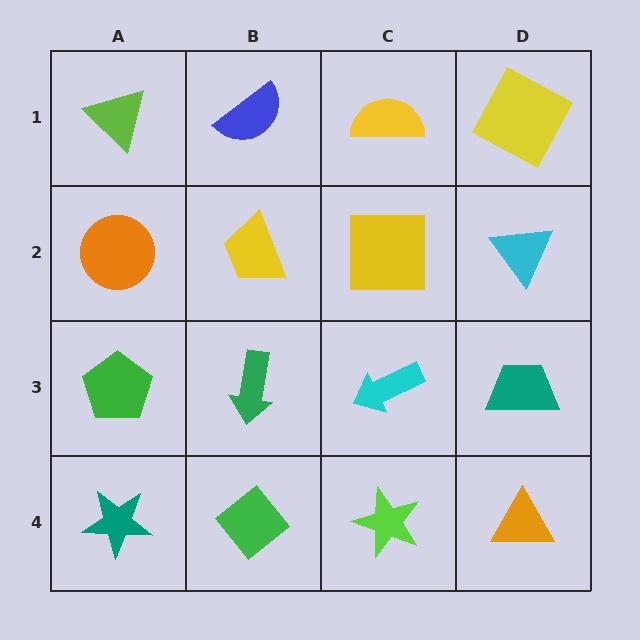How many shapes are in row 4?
4 shapes.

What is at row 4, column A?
A teal star.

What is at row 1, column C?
A yellow semicircle.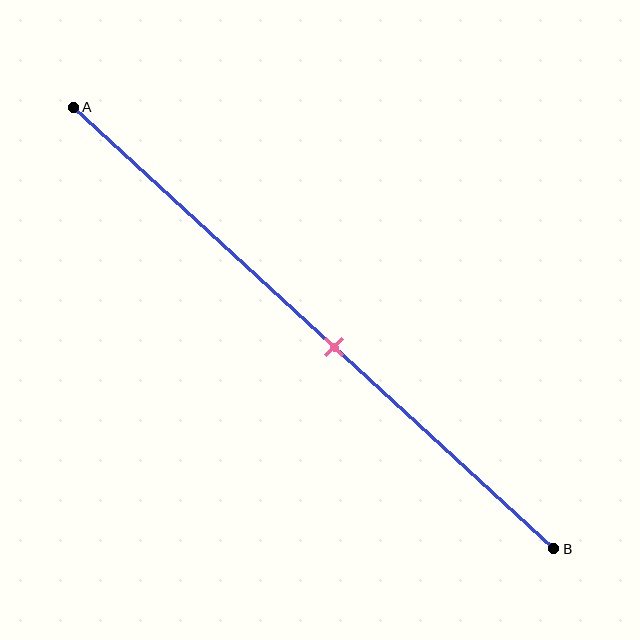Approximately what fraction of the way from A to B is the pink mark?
The pink mark is approximately 55% of the way from A to B.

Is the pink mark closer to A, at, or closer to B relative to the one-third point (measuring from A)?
The pink mark is closer to point B than the one-third point of segment AB.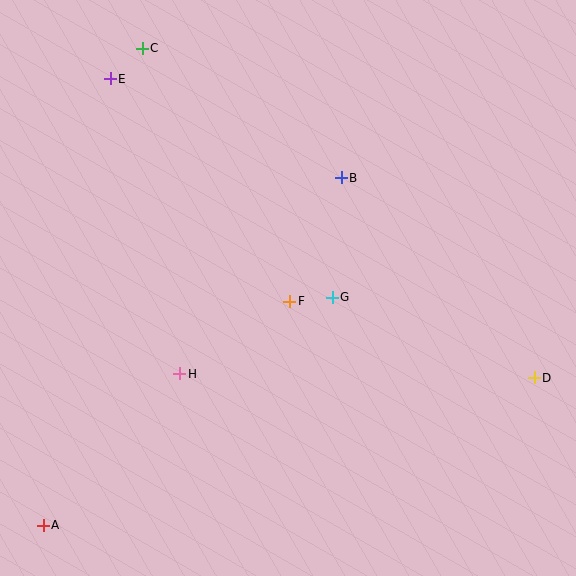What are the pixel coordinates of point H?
Point H is at (180, 374).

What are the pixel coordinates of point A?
Point A is at (43, 525).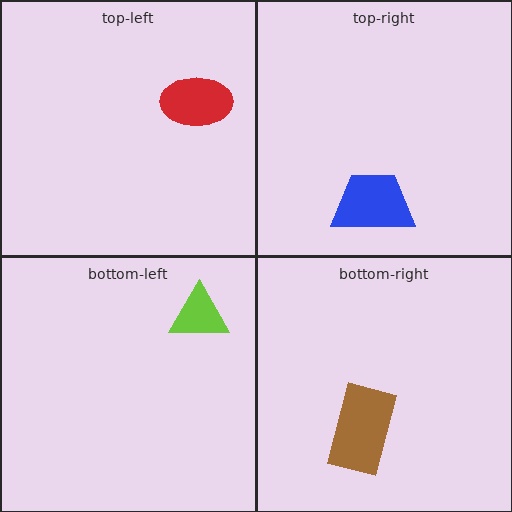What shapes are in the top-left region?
The red ellipse.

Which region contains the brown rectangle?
The bottom-right region.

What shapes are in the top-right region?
The blue trapezoid.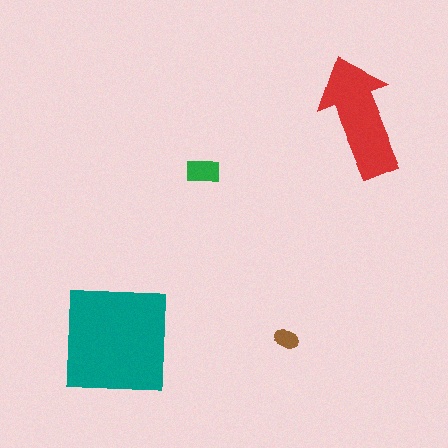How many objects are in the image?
There are 4 objects in the image.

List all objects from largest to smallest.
The teal square, the red arrow, the green rectangle, the brown ellipse.